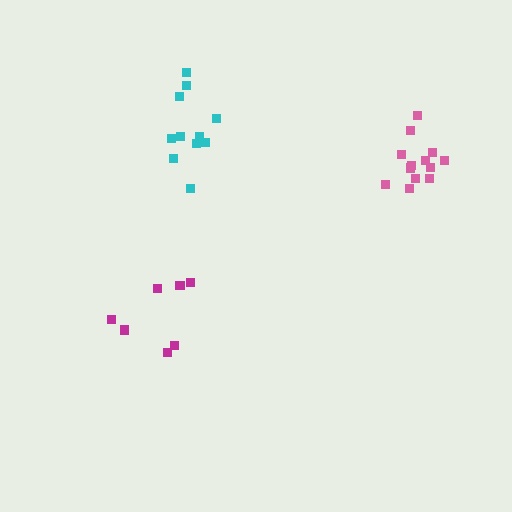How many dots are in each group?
Group 1: 7 dots, Group 2: 13 dots, Group 3: 11 dots (31 total).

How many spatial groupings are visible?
There are 3 spatial groupings.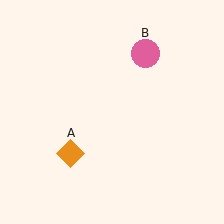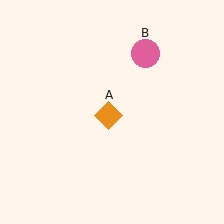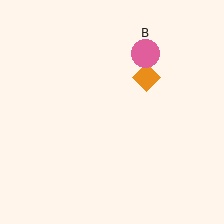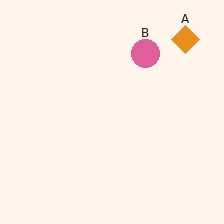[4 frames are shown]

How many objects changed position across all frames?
1 object changed position: orange diamond (object A).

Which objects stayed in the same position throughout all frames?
Pink circle (object B) remained stationary.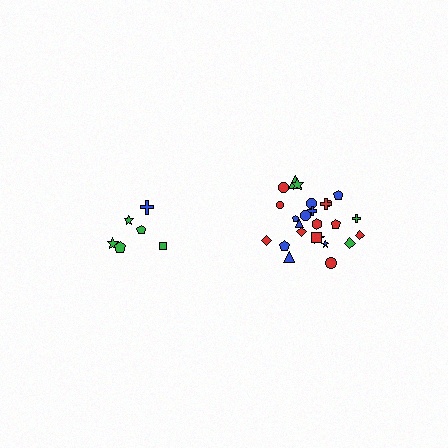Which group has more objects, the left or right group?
The right group.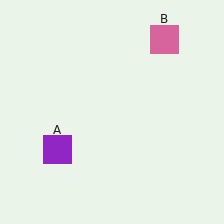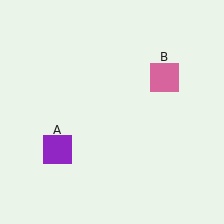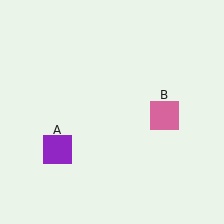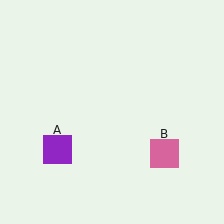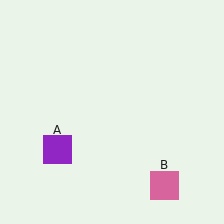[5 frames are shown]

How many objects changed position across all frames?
1 object changed position: pink square (object B).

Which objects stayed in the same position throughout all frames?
Purple square (object A) remained stationary.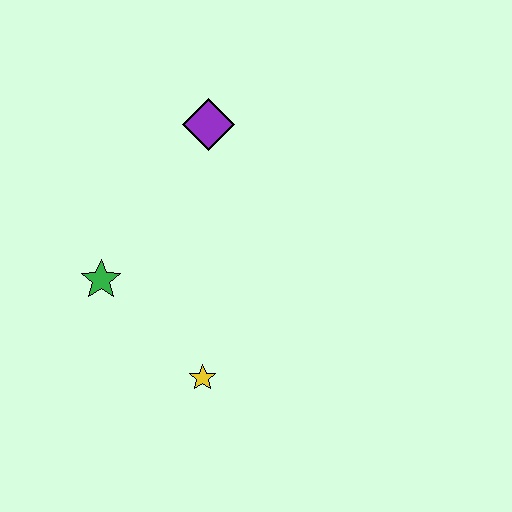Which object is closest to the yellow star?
The green star is closest to the yellow star.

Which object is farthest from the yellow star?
The purple diamond is farthest from the yellow star.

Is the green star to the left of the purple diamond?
Yes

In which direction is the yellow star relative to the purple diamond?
The yellow star is below the purple diamond.